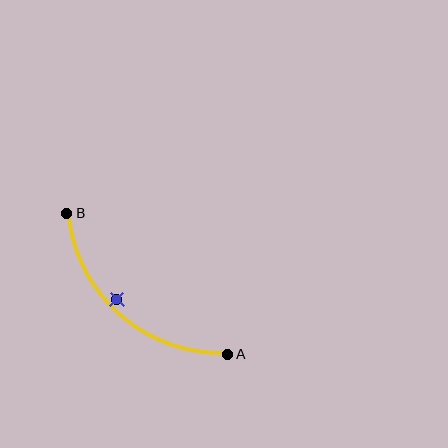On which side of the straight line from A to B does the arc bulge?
The arc bulges below and to the left of the straight line connecting A and B.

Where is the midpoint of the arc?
The arc midpoint is the point on the curve farthest from the straight line joining A and B. It sits below and to the left of that line.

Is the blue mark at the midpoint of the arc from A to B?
No — the blue mark does not lie on the arc at all. It sits slightly inside the curve.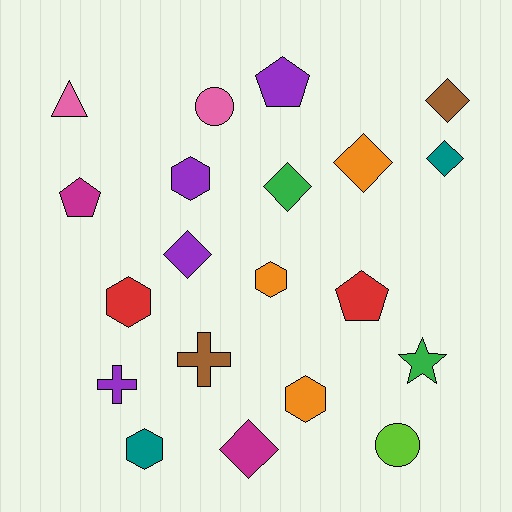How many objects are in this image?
There are 20 objects.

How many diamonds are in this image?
There are 6 diamonds.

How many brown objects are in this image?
There are 2 brown objects.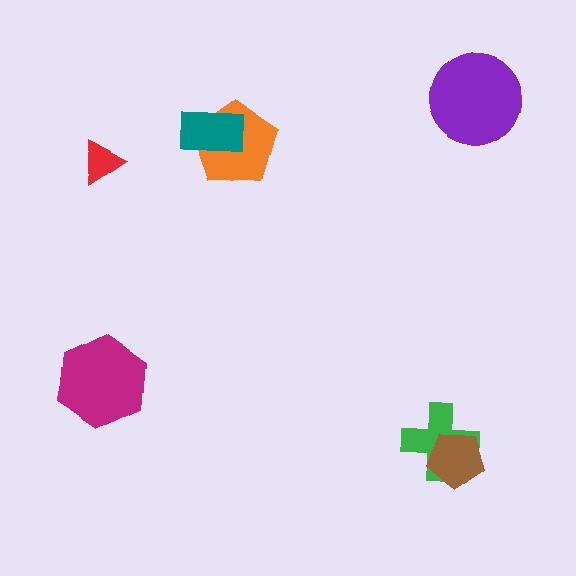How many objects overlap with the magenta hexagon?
0 objects overlap with the magenta hexagon.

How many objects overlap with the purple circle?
0 objects overlap with the purple circle.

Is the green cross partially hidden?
Yes, it is partially covered by another shape.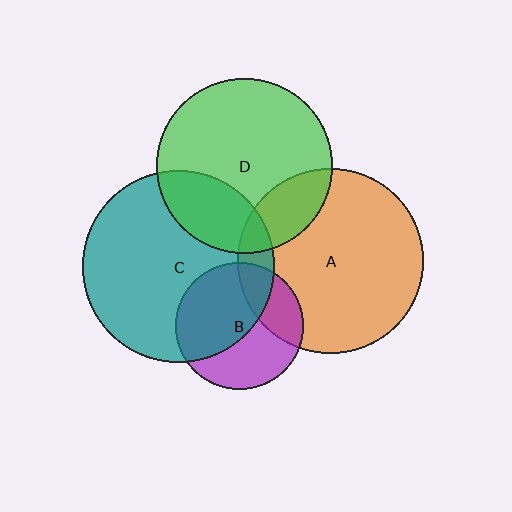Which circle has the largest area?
Circle C (teal).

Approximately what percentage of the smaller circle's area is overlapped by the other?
Approximately 25%.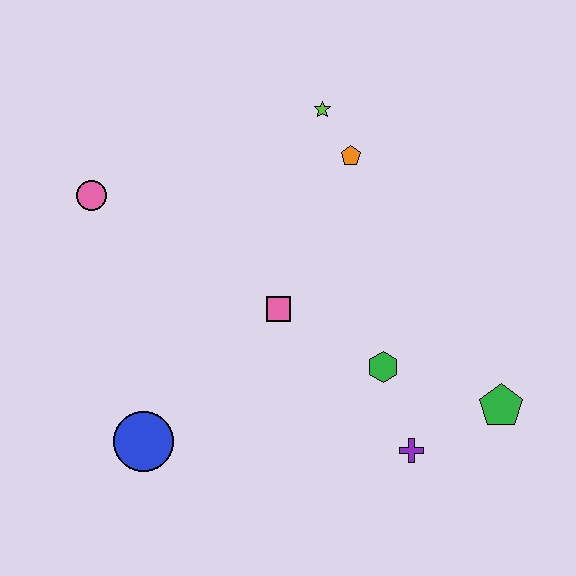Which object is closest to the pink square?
The green hexagon is closest to the pink square.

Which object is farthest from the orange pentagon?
The blue circle is farthest from the orange pentagon.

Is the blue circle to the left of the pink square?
Yes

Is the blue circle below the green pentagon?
Yes